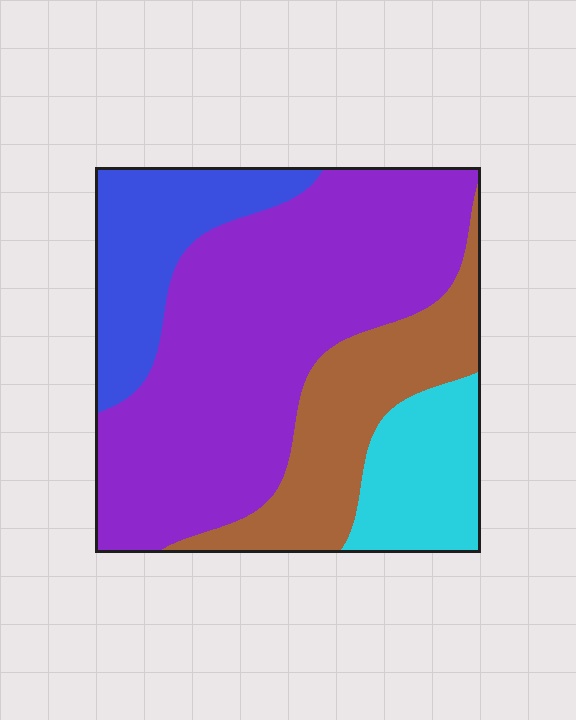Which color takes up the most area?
Purple, at roughly 50%.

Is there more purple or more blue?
Purple.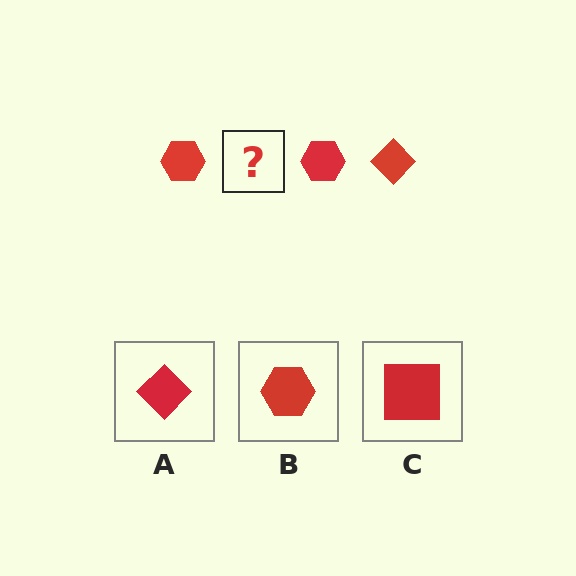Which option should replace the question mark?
Option A.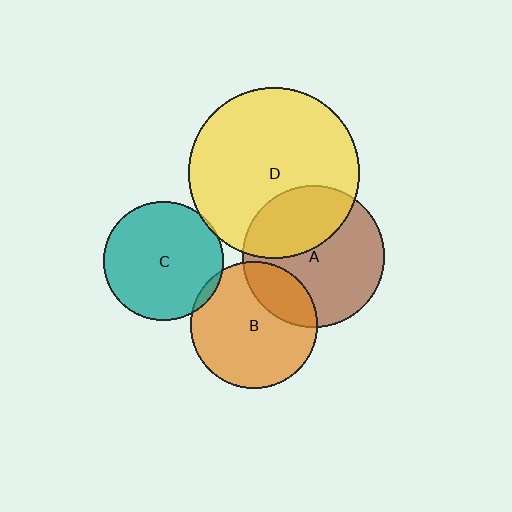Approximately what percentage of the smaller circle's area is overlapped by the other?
Approximately 35%.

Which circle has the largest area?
Circle D (yellow).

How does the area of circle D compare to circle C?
Approximately 2.1 times.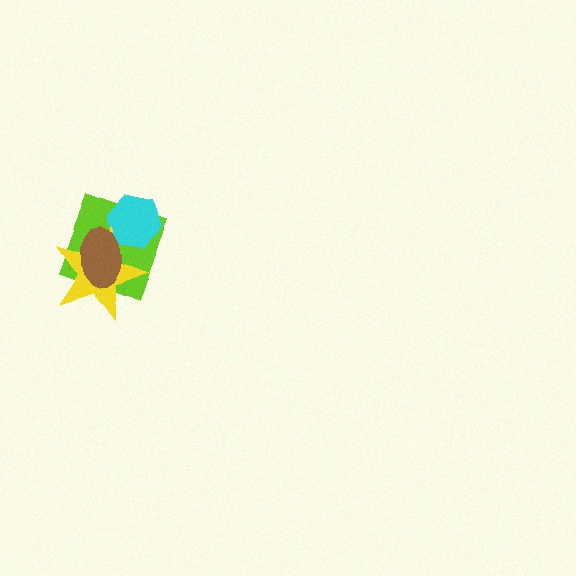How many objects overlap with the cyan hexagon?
3 objects overlap with the cyan hexagon.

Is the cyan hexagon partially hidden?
Yes, it is partially covered by another shape.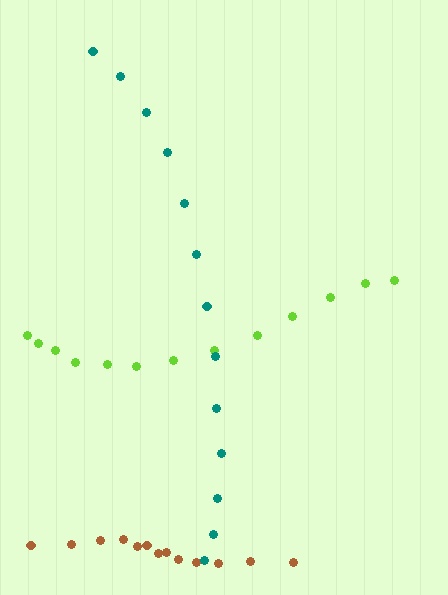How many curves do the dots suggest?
There are 3 distinct paths.